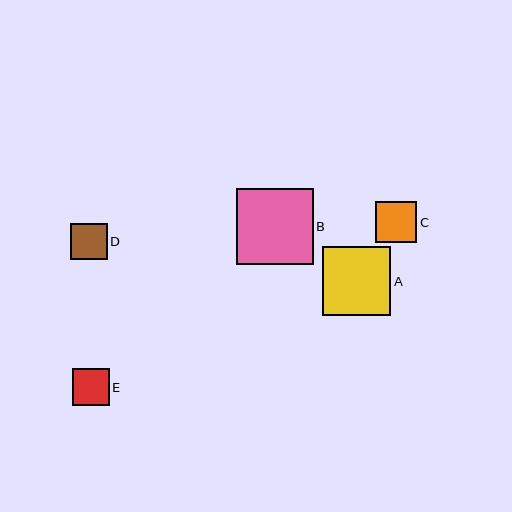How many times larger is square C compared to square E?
Square C is approximately 1.1 times the size of square E.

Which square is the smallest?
Square D is the smallest with a size of approximately 36 pixels.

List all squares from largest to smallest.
From largest to smallest: B, A, C, E, D.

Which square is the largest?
Square B is the largest with a size of approximately 76 pixels.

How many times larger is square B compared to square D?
Square B is approximately 2.1 times the size of square D.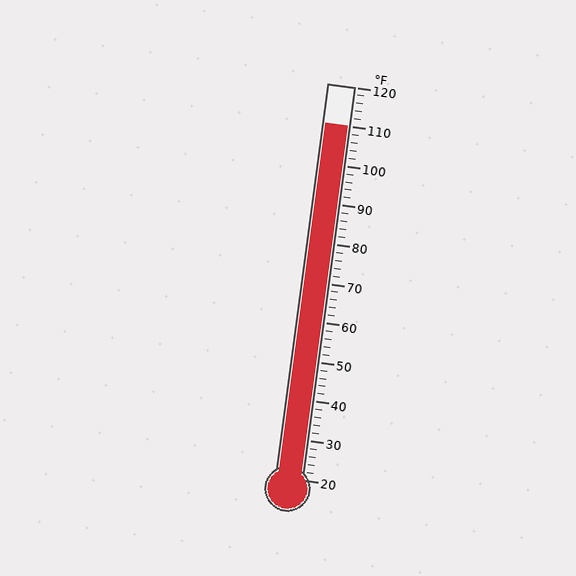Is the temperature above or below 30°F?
The temperature is above 30°F.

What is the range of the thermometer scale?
The thermometer scale ranges from 20°F to 120°F.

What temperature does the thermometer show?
The thermometer shows approximately 110°F.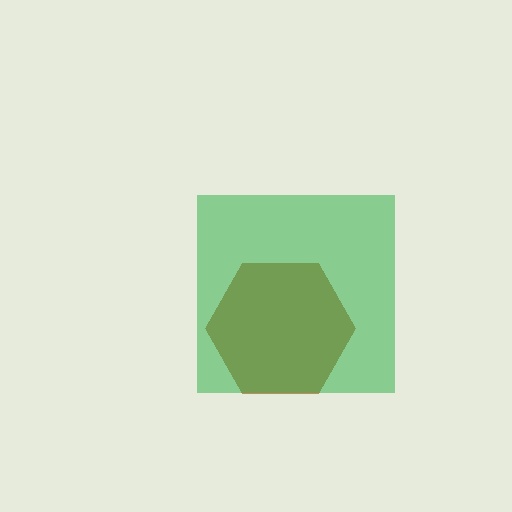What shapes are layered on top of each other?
The layered shapes are: a brown hexagon, a green square.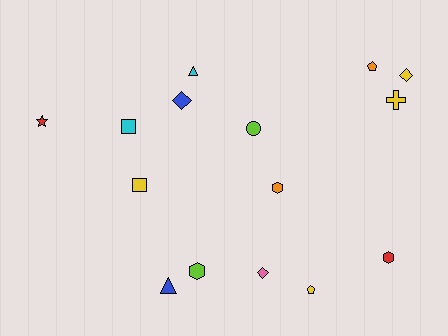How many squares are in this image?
There are 2 squares.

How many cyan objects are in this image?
There are 2 cyan objects.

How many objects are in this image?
There are 15 objects.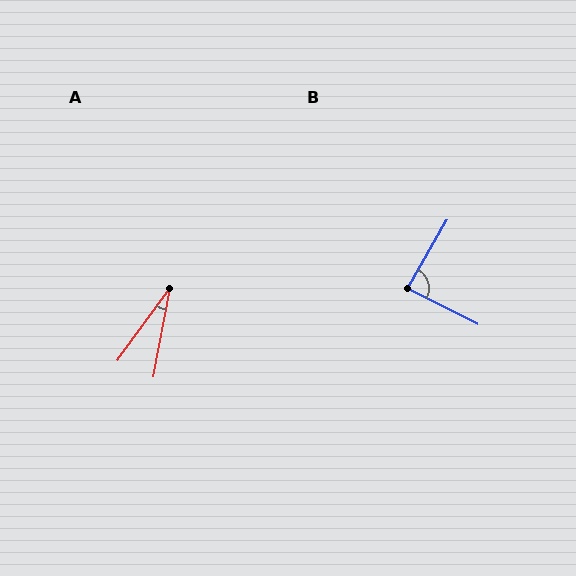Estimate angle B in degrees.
Approximately 87 degrees.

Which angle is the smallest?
A, at approximately 25 degrees.